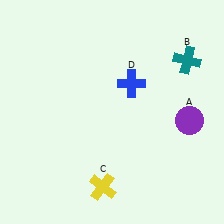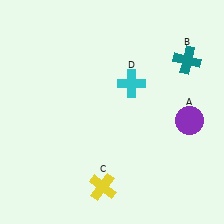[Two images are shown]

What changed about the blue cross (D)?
In Image 1, D is blue. In Image 2, it changed to cyan.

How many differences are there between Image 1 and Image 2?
There is 1 difference between the two images.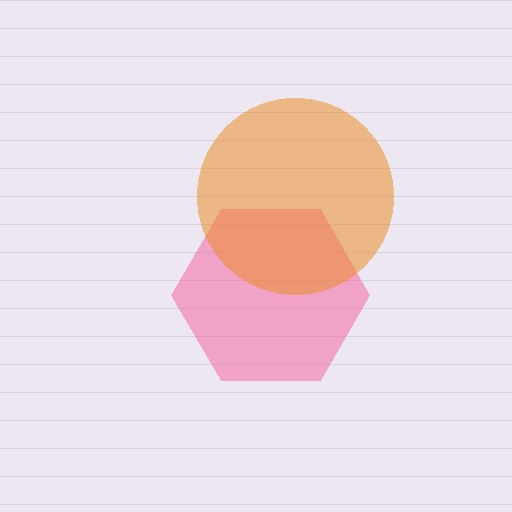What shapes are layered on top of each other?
The layered shapes are: a pink hexagon, an orange circle.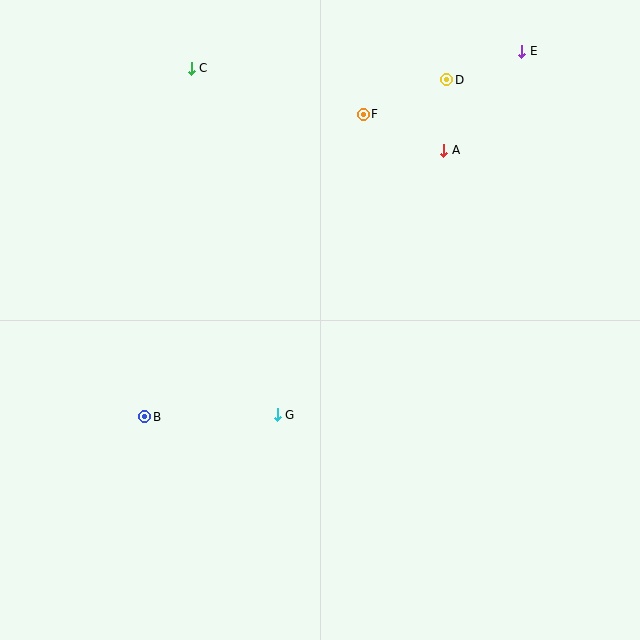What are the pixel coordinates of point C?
Point C is at (191, 68).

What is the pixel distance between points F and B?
The distance between F and B is 373 pixels.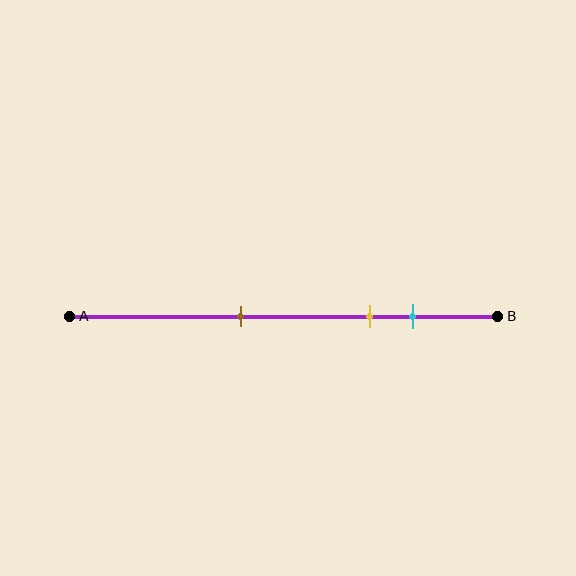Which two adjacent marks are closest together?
The yellow and cyan marks are the closest adjacent pair.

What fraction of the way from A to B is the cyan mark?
The cyan mark is approximately 80% (0.8) of the way from A to B.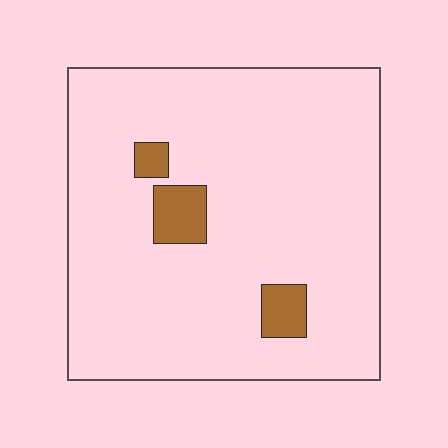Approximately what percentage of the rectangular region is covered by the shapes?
Approximately 5%.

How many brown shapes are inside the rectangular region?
3.